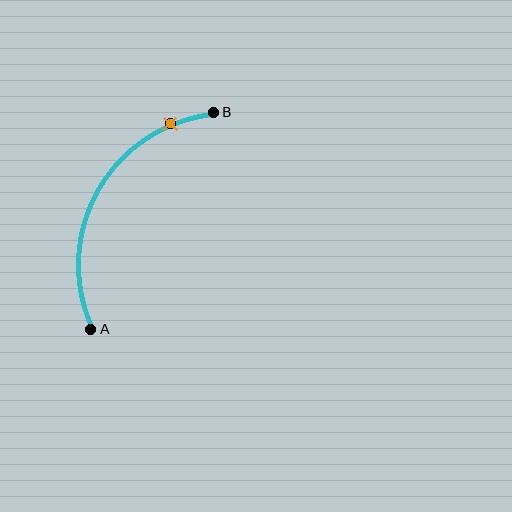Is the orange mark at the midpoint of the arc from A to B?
No. The orange mark lies on the arc but is closer to endpoint B. The arc midpoint would be at the point on the curve equidistant along the arc from both A and B.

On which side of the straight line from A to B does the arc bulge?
The arc bulges to the left of the straight line connecting A and B.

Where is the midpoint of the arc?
The arc midpoint is the point on the curve farthest from the straight line joining A and B. It sits to the left of that line.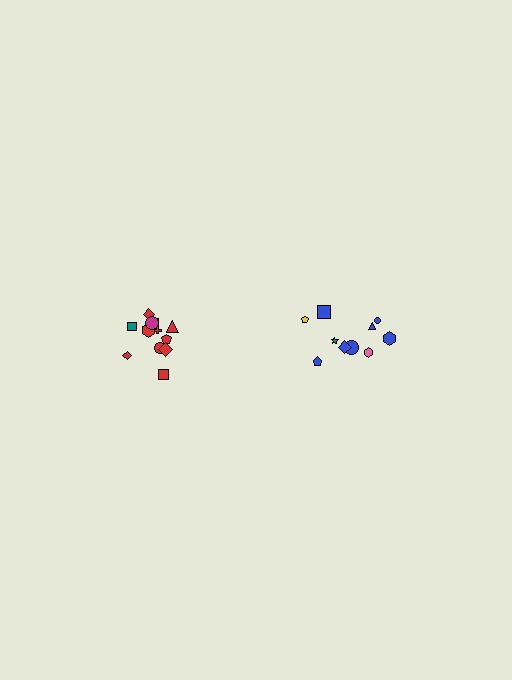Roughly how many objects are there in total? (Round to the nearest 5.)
Roughly 20 objects in total.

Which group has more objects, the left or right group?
The left group.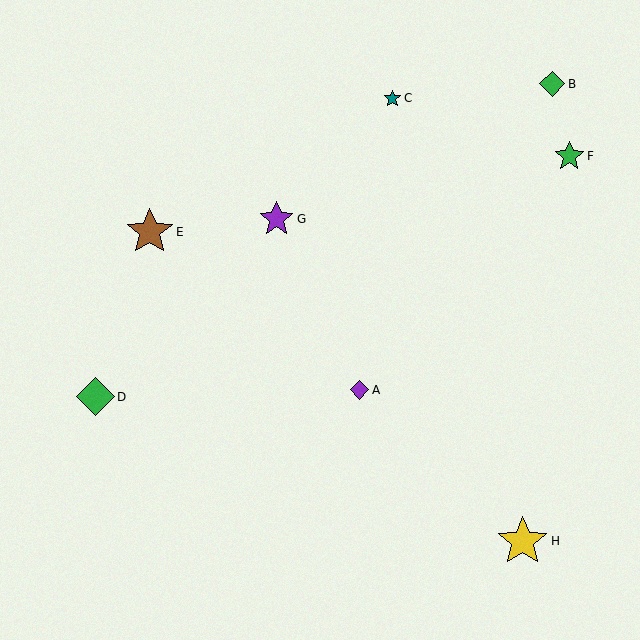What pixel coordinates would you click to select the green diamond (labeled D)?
Click at (95, 396) to select the green diamond D.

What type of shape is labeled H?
Shape H is a yellow star.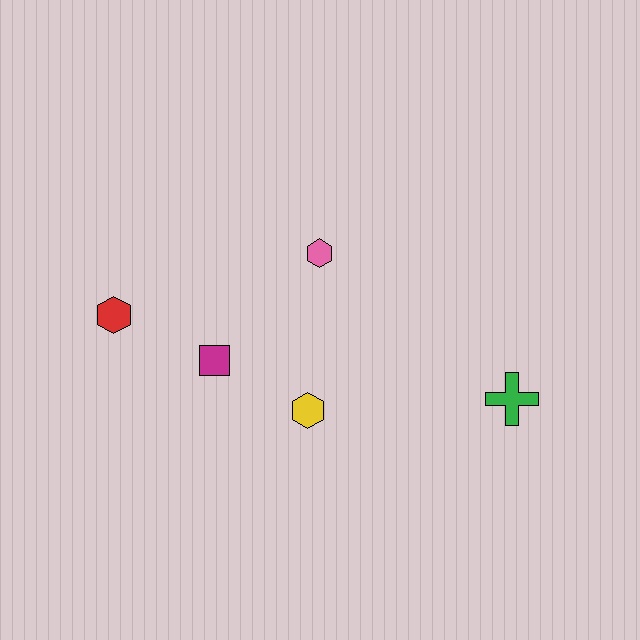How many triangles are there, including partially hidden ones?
There are no triangles.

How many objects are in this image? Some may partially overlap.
There are 5 objects.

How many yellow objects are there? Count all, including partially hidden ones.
There is 1 yellow object.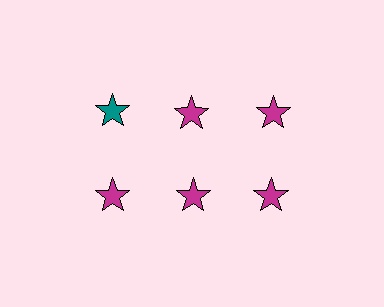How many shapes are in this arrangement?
There are 6 shapes arranged in a grid pattern.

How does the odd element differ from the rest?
It has a different color: teal instead of magenta.